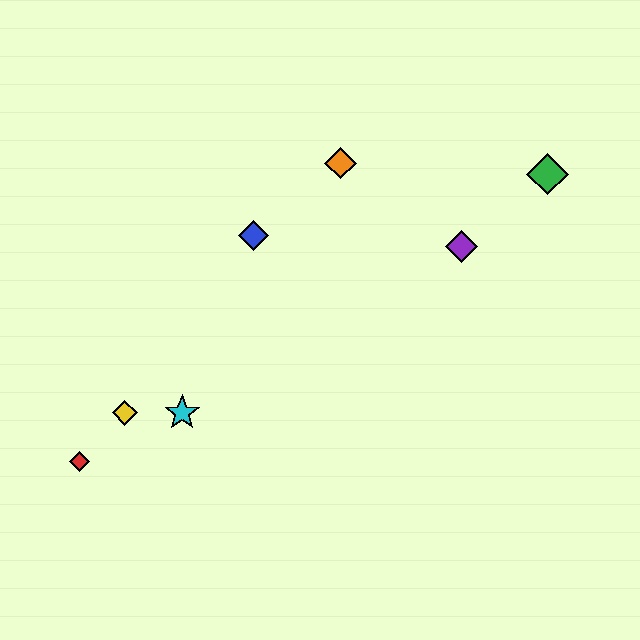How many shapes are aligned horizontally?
2 shapes (the yellow diamond, the cyan star) are aligned horizontally.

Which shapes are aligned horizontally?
The yellow diamond, the cyan star are aligned horizontally.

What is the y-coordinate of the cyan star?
The cyan star is at y≈413.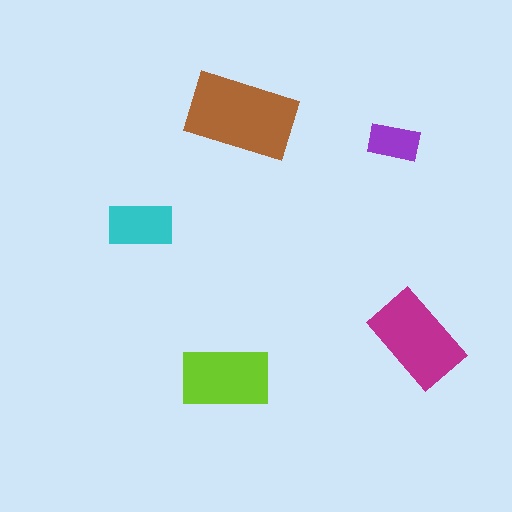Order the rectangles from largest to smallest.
the brown one, the magenta one, the lime one, the cyan one, the purple one.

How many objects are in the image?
There are 5 objects in the image.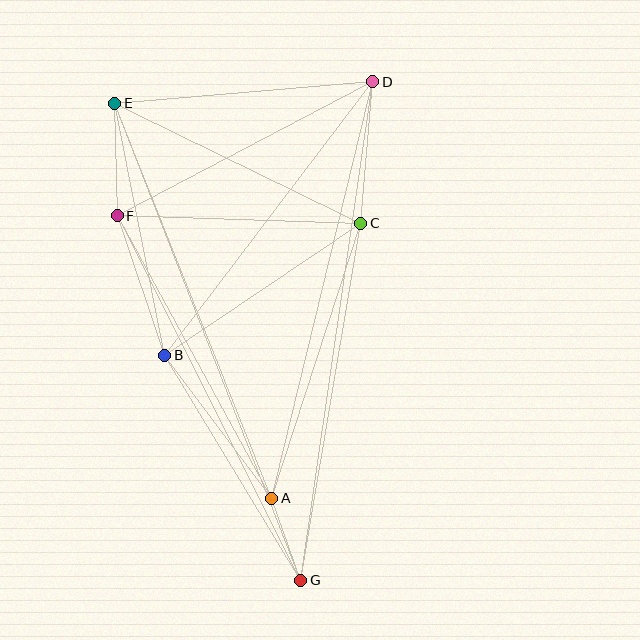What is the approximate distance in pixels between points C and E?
The distance between C and E is approximately 274 pixels.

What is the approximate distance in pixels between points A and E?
The distance between A and E is approximately 425 pixels.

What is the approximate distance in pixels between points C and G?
The distance between C and G is approximately 362 pixels.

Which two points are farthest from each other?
Points E and G are farthest from each other.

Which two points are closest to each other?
Points A and G are closest to each other.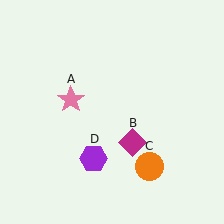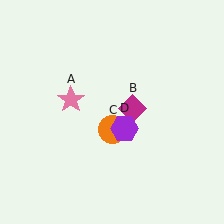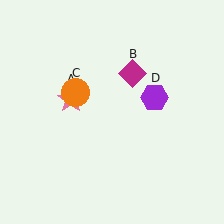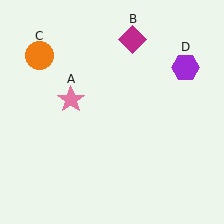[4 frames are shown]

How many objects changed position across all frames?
3 objects changed position: magenta diamond (object B), orange circle (object C), purple hexagon (object D).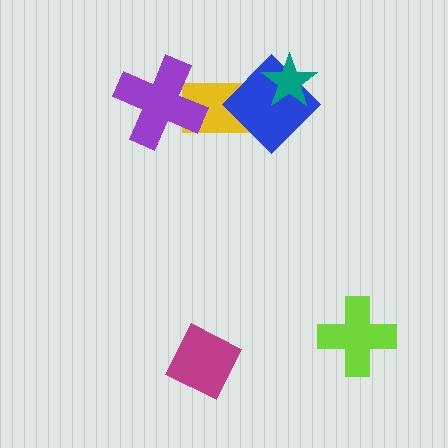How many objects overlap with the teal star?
1 object overlaps with the teal star.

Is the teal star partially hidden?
No, no other shape covers it.